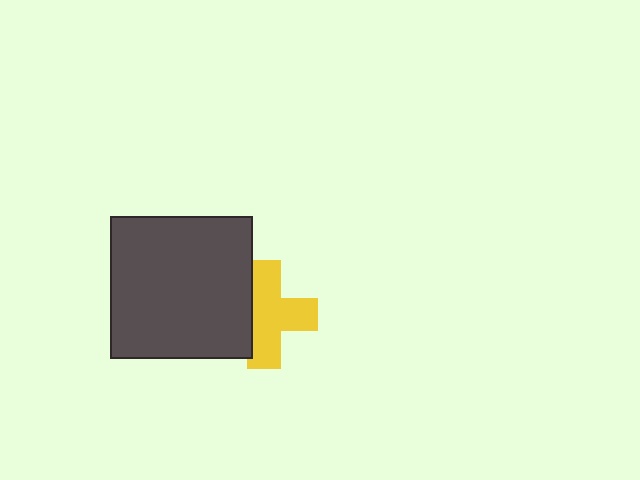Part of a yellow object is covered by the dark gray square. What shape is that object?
It is a cross.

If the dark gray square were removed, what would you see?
You would see the complete yellow cross.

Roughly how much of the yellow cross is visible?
Most of it is visible (roughly 70%).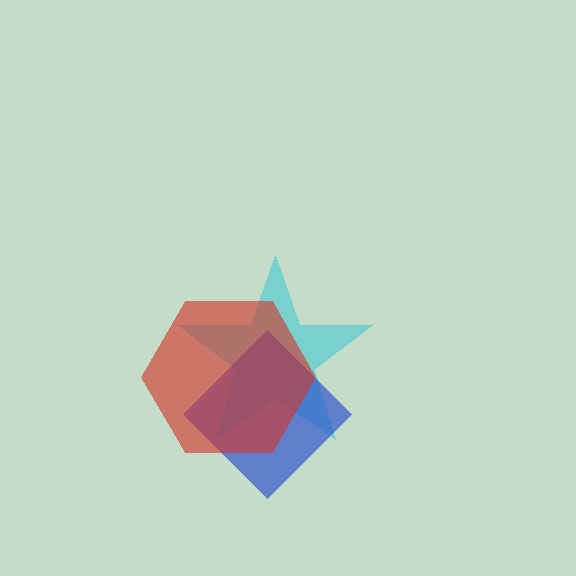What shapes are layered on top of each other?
The layered shapes are: a cyan star, a blue diamond, a red hexagon.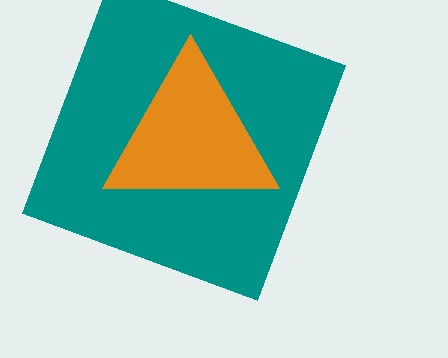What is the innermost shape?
The orange triangle.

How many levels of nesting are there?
2.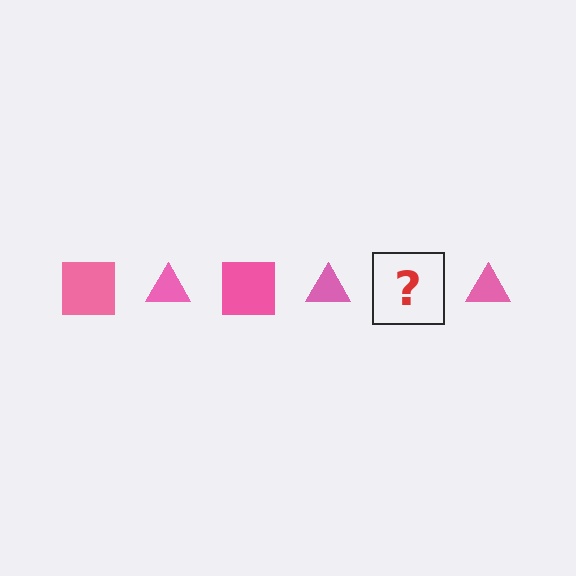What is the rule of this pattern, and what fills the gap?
The rule is that the pattern cycles through square, triangle shapes in pink. The gap should be filled with a pink square.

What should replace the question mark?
The question mark should be replaced with a pink square.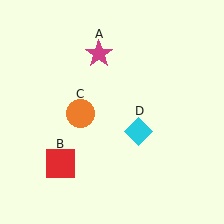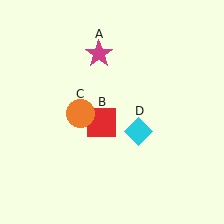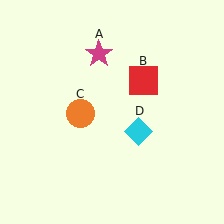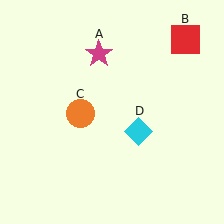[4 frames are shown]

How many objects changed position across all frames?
1 object changed position: red square (object B).